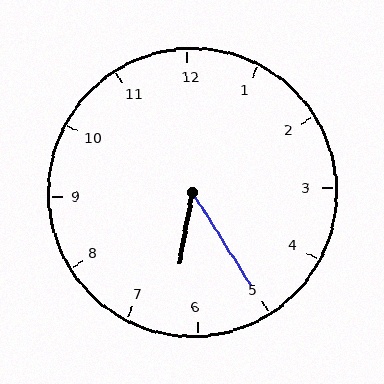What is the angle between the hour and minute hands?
Approximately 42 degrees.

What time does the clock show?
6:25.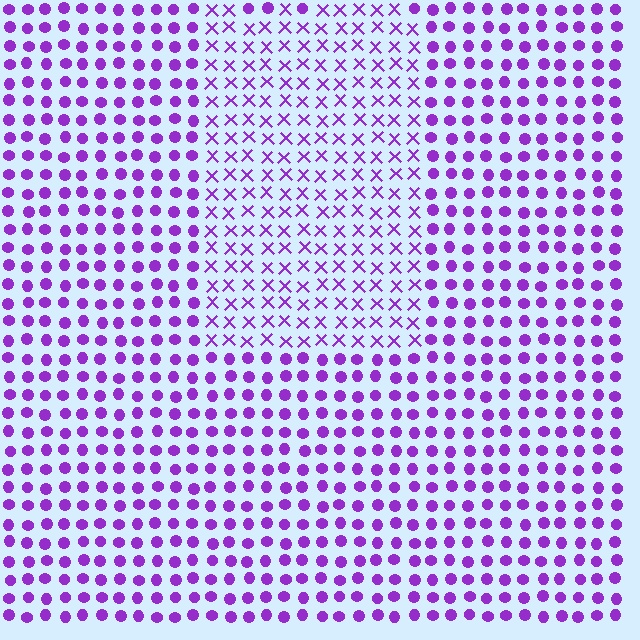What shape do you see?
I see a rectangle.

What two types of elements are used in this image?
The image uses X marks inside the rectangle region and circles outside it.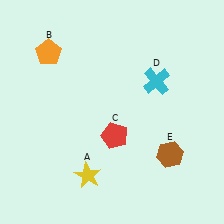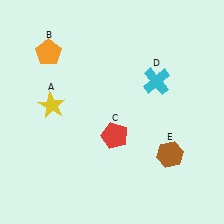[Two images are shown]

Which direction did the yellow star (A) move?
The yellow star (A) moved up.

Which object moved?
The yellow star (A) moved up.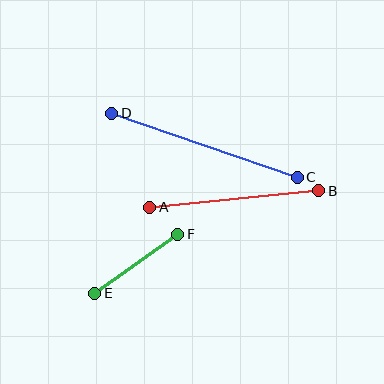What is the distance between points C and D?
The distance is approximately 196 pixels.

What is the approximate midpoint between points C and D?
The midpoint is at approximately (204, 145) pixels.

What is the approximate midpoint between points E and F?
The midpoint is at approximately (136, 264) pixels.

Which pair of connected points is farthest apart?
Points C and D are farthest apart.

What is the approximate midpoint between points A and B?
The midpoint is at approximately (234, 199) pixels.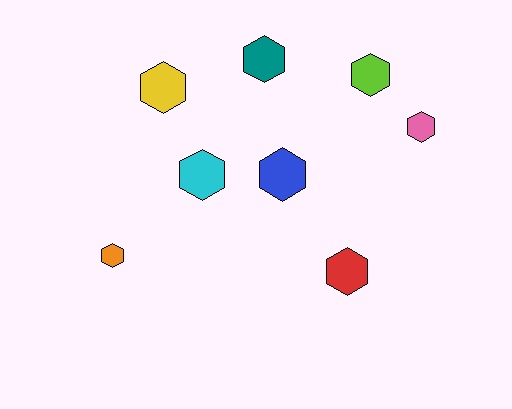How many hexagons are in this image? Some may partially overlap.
There are 8 hexagons.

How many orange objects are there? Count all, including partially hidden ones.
There is 1 orange object.